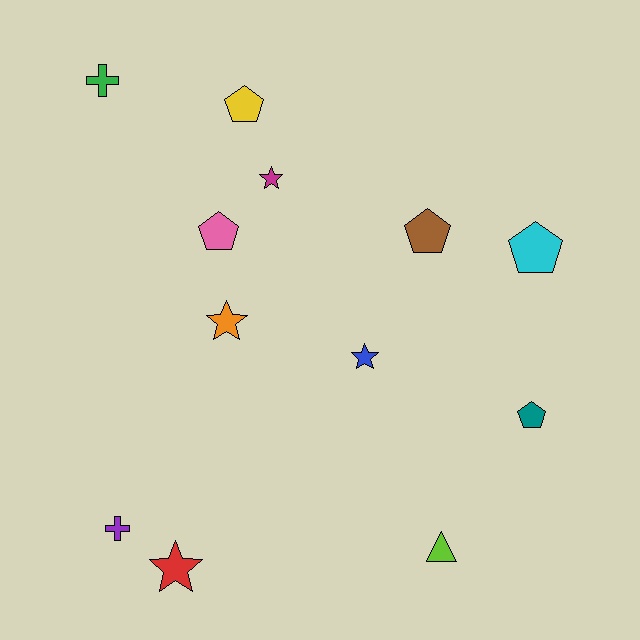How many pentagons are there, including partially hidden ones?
There are 5 pentagons.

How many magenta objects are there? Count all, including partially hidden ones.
There is 1 magenta object.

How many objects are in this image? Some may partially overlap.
There are 12 objects.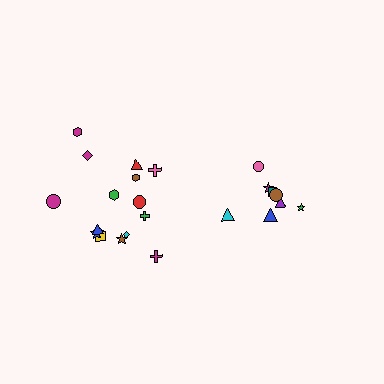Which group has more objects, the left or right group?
The left group.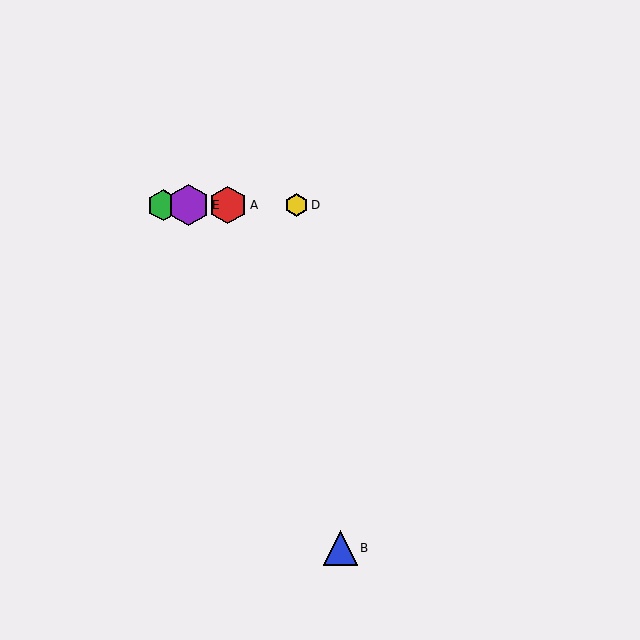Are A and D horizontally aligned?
Yes, both are at y≈205.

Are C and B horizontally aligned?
No, C is at y≈205 and B is at y≈548.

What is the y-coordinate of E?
Object E is at y≈205.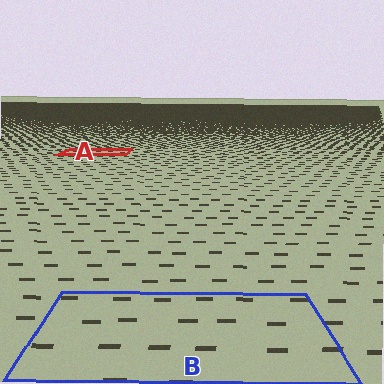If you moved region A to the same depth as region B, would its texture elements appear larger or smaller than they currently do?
They would appear larger. At a closer depth, the same texture elements are projected at a bigger on-screen size.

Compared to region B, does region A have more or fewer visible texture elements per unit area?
Region A has more texture elements per unit area — they are packed more densely because it is farther away.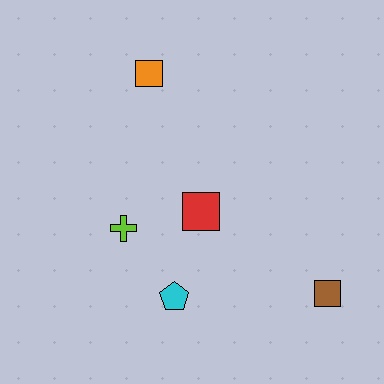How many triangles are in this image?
There are no triangles.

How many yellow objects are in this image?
There are no yellow objects.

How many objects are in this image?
There are 5 objects.